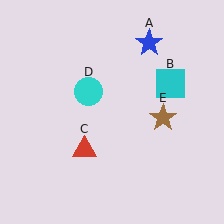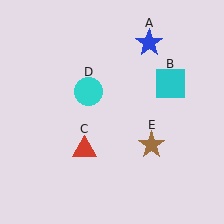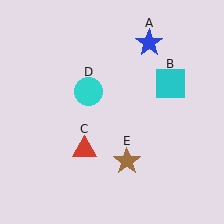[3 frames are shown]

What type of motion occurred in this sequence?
The brown star (object E) rotated clockwise around the center of the scene.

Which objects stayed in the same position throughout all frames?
Blue star (object A) and cyan square (object B) and red triangle (object C) and cyan circle (object D) remained stationary.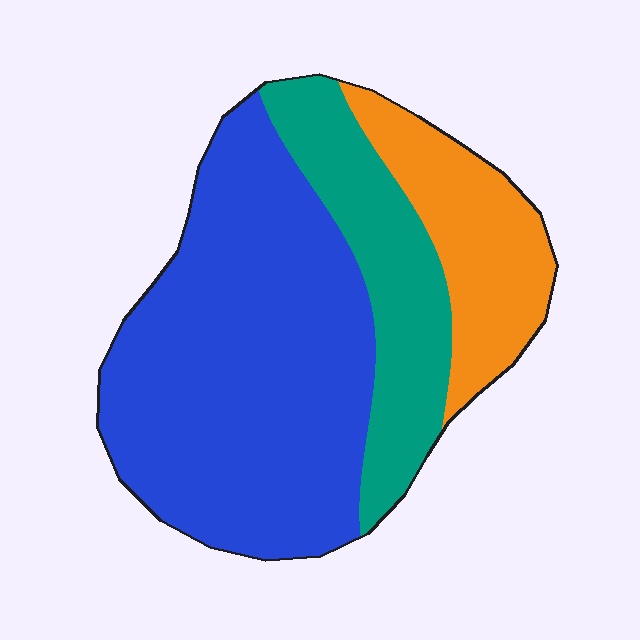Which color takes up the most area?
Blue, at roughly 60%.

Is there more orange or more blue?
Blue.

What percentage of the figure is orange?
Orange covers 19% of the figure.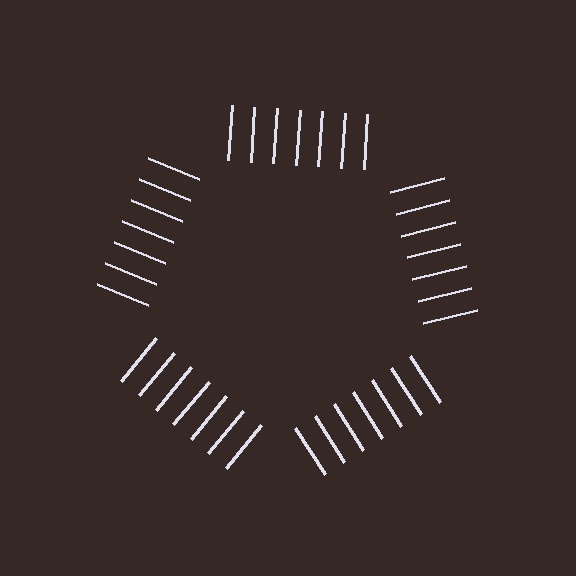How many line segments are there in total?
35 — 7 along each of the 5 edges.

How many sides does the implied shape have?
5 sides — the line-ends trace a pentagon.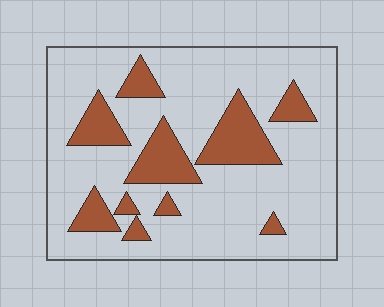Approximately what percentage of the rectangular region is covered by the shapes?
Approximately 20%.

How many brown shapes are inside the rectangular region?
10.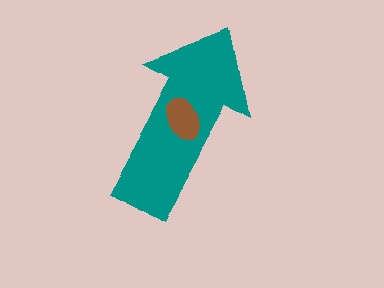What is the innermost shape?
The brown ellipse.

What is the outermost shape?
The teal arrow.